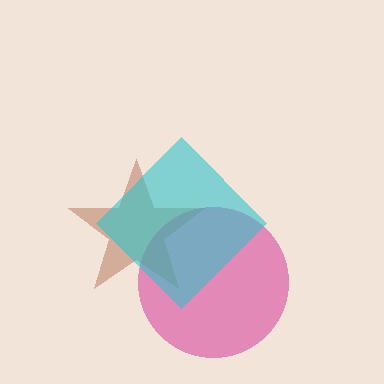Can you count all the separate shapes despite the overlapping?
Yes, there are 3 separate shapes.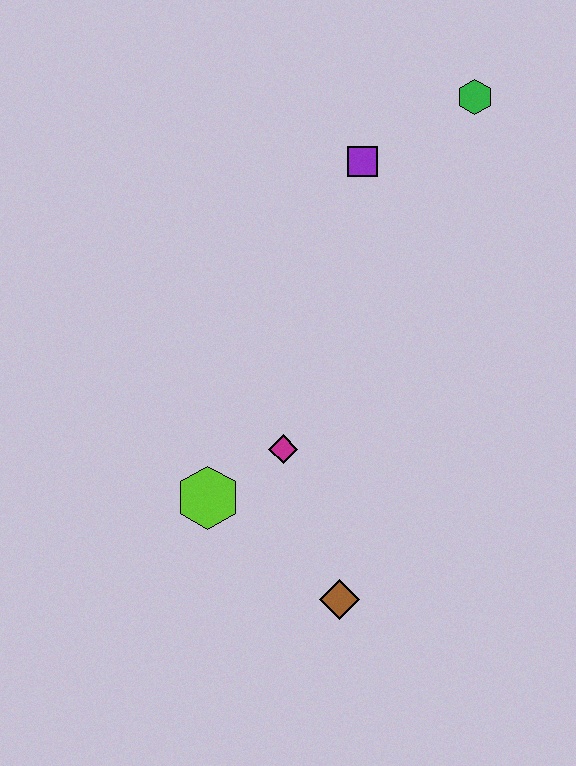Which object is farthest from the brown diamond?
The green hexagon is farthest from the brown diamond.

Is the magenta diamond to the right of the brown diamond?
No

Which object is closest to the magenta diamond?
The lime hexagon is closest to the magenta diamond.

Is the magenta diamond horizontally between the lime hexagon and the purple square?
Yes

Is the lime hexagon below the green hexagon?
Yes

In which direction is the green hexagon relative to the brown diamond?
The green hexagon is above the brown diamond.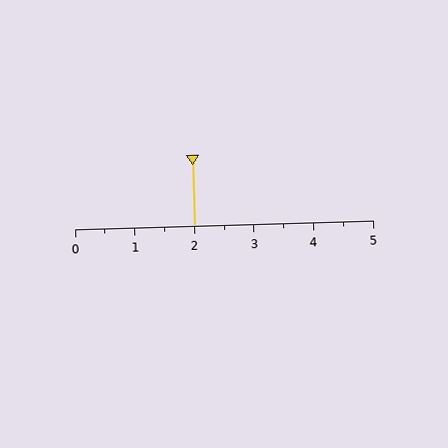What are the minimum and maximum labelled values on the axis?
The axis runs from 0 to 5.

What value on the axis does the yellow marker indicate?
The marker indicates approximately 2.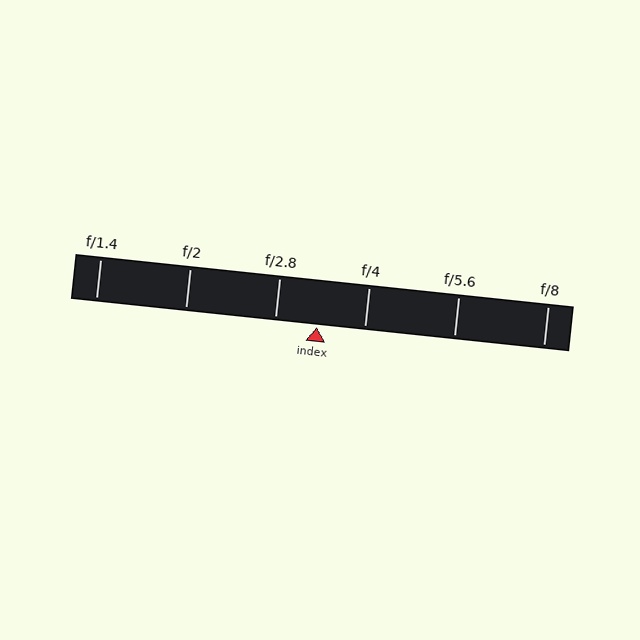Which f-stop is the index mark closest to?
The index mark is closest to f/2.8.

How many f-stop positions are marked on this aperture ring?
There are 6 f-stop positions marked.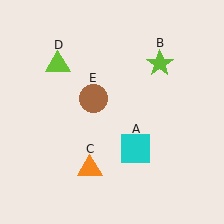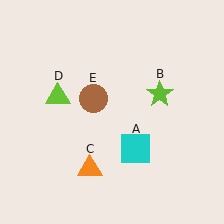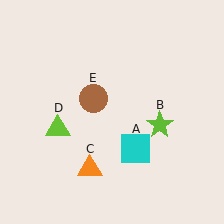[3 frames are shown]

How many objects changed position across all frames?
2 objects changed position: lime star (object B), lime triangle (object D).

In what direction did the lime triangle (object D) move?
The lime triangle (object D) moved down.